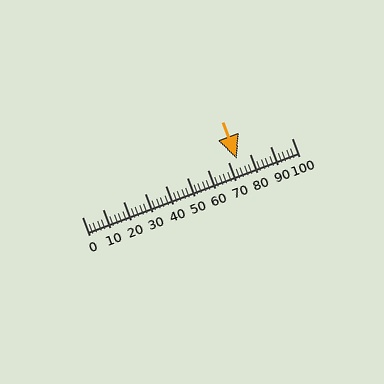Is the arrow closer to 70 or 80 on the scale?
The arrow is closer to 70.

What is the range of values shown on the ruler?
The ruler shows values from 0 to 100.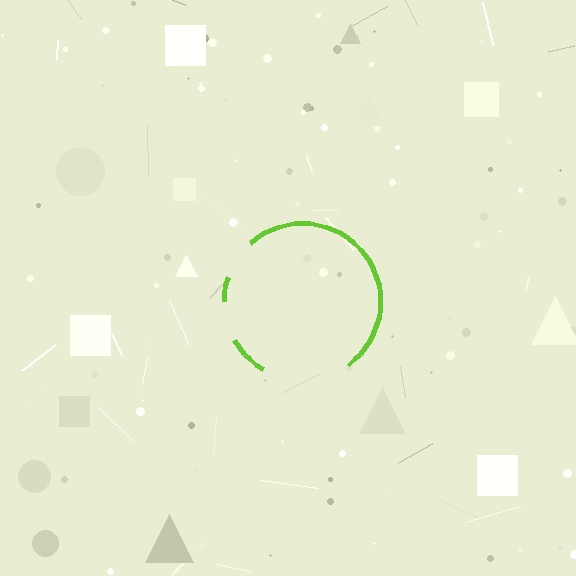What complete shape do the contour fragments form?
The contour fragments form a circle.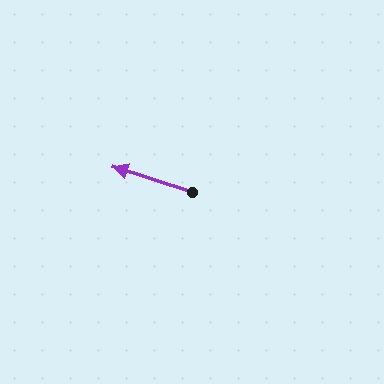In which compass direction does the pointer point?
West.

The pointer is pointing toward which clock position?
Roughly 10 o'clock.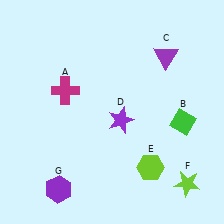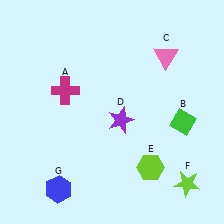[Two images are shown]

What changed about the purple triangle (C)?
In Image 1, C is purple. In Image 2, it changed to pink.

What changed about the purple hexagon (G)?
In Image 1, G is purple. In Image 2, it changed to blue.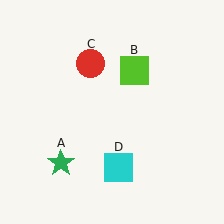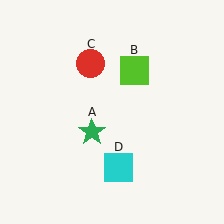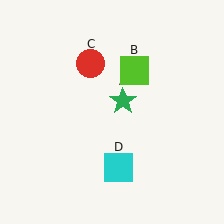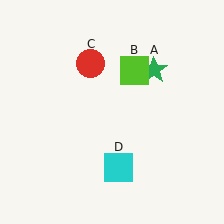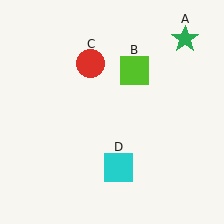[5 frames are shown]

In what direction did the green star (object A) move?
The green star (object A) moved up and to the right.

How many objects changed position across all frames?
1 object changed position: green star (object A).